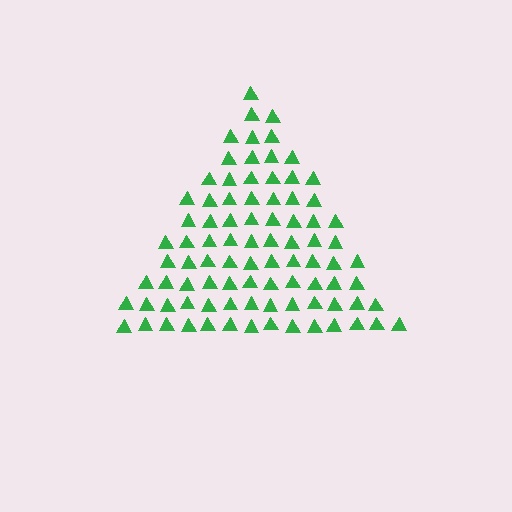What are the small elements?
The small elements are triangles.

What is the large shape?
The large shape is a triangle.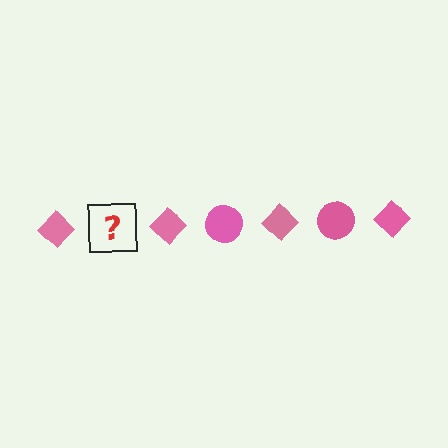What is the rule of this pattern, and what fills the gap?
The rule is that the pattern cycles through diamond, circle shapes in pink. The gap should be filled with a pink circle.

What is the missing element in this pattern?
The missing element is a pink circle.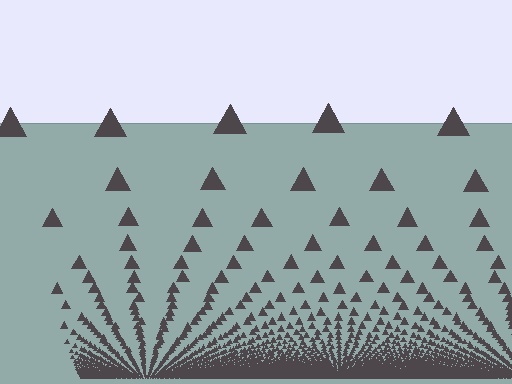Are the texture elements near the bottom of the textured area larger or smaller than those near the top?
Smaller. The gradient is inverted — elements near the bottom are smaller and denser.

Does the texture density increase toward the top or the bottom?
Density increases toward the bottom.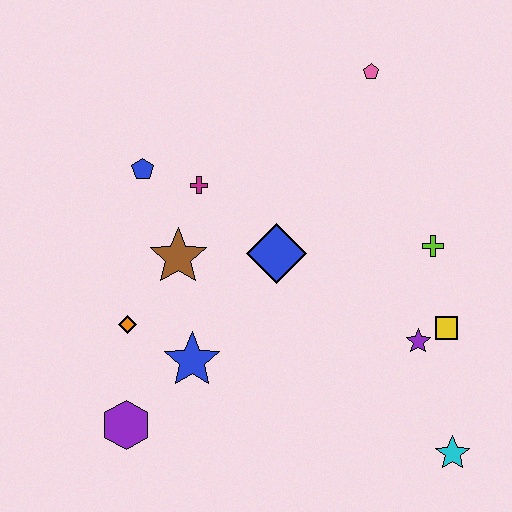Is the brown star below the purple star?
No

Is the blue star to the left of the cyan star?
Yes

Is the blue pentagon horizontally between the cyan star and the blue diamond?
No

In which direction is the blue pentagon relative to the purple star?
The blue pentagon is to the left of the purple star.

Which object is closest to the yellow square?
The purple star is closest to the yellow square.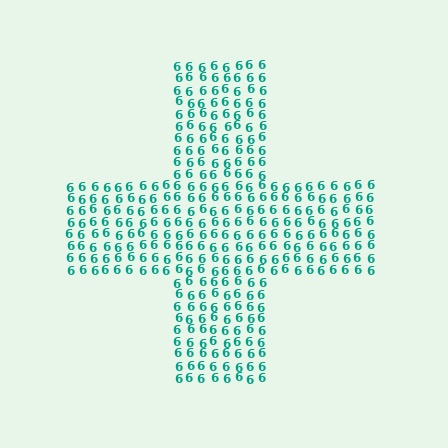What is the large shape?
The large shape is a cross.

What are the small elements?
The small elements are digit 6's.